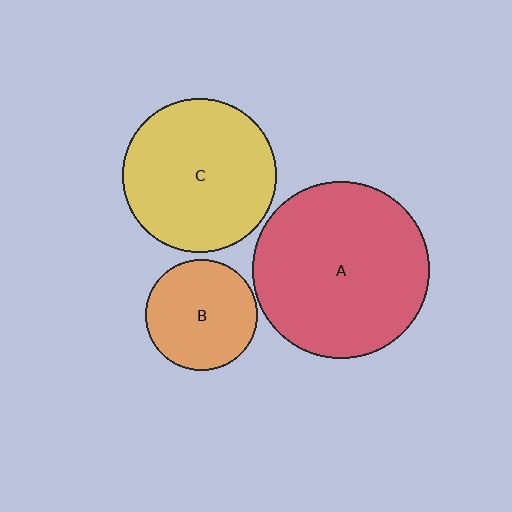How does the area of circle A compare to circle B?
Approximately 2.5 times.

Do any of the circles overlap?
No, none of the circles overlap.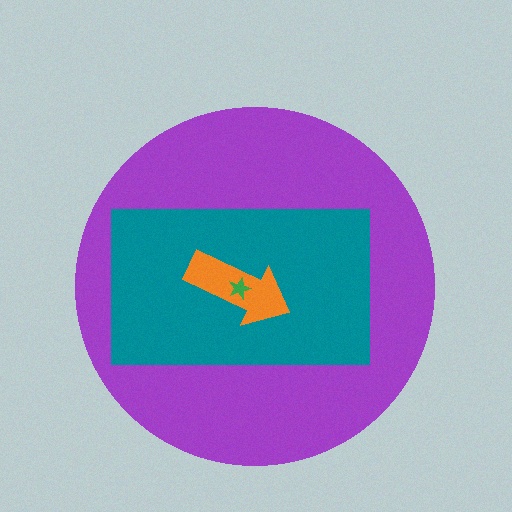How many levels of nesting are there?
4.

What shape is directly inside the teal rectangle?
The orange arrow.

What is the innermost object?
The green star.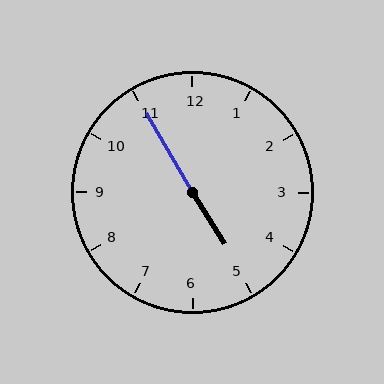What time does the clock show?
4:55.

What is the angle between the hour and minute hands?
Approximately 178 degrees.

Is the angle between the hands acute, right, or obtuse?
It is obtuse.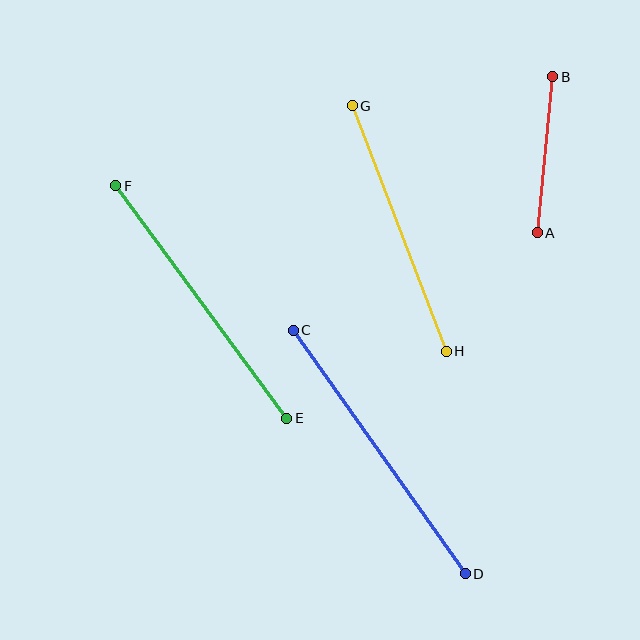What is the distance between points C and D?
The distance is approximately 298 pixels.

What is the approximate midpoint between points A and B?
The midpoint is at approximately (545, 155) pixels.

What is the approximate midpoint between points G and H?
The midpoint is at approximately (399, 228) pixels.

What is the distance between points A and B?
The distance is approximately 156 pixels.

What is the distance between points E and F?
The distance is approximately 289 pixels.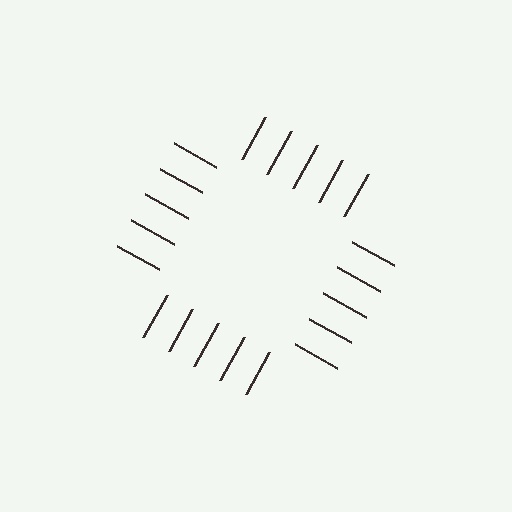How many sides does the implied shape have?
4 sides — the line-ends trace a square.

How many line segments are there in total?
20 — 5 along each of the 4 edges.